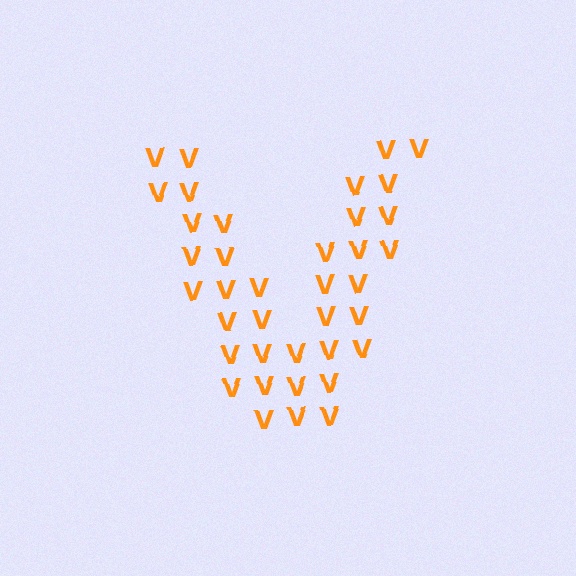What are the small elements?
The small elements are letter V's.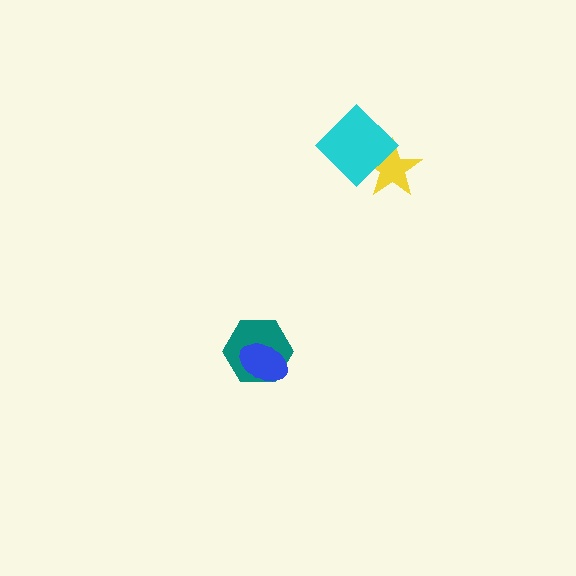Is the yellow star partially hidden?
Yes, it is partially covered by another shape.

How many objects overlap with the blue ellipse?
1 object overlaps with the blue ellipse.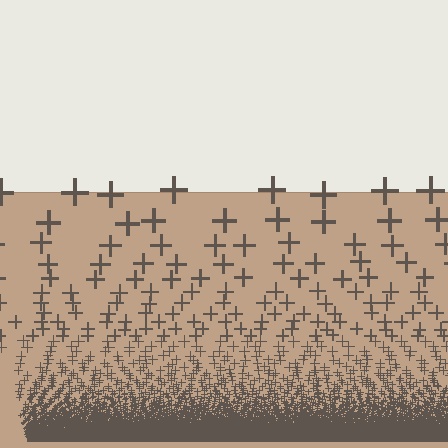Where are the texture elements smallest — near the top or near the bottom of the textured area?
Near the bottom.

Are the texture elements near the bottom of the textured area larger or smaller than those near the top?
Smaller. The gradient is inverted — elements near the bottom are smaller and denser.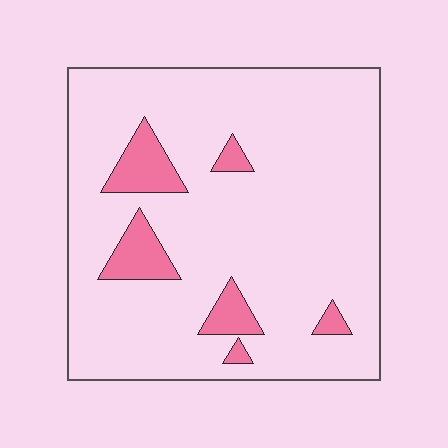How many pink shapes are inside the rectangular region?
6.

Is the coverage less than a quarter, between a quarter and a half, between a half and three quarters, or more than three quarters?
Less than a quarter.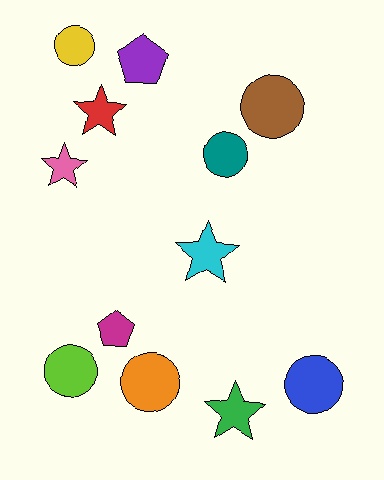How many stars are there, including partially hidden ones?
There are 4 stars.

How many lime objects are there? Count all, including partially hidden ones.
There is 1 lime object.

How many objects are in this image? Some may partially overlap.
There are 12 objects.